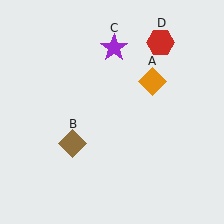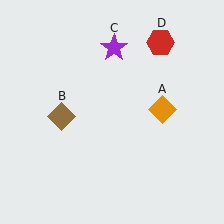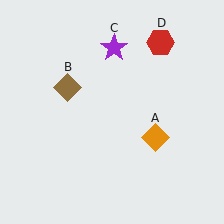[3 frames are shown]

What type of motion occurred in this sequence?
The orange diamond (object A), brown diamond (object B) rotated clockwise around the center of the scene.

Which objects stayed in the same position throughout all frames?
Purple star (object C) and red hexagon (object D) remained stationary.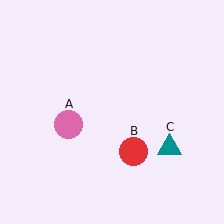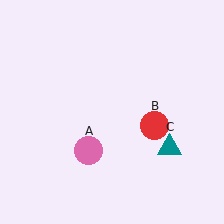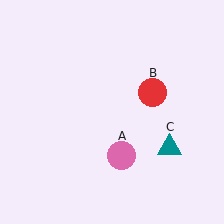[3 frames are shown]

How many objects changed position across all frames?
2 objects changed position: pink circle (object A), red circle (object B).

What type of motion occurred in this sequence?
The pink circle (object A), red circle (object B) rotated counterclockwise around the center of the scene.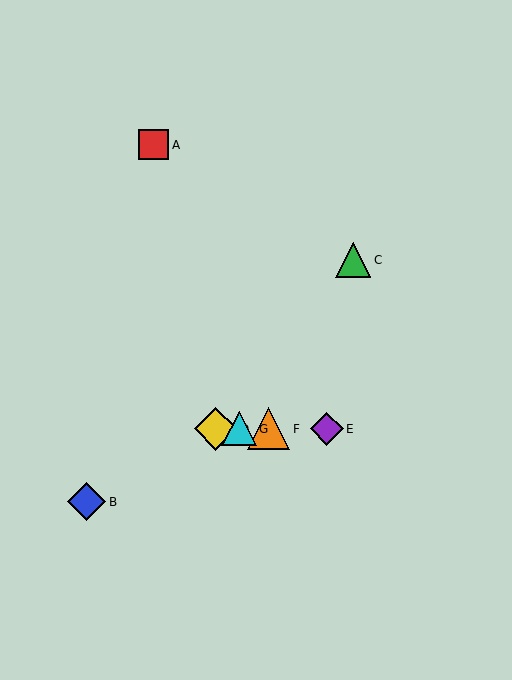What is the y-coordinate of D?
Object D is at y≈429.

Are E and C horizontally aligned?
No, E is at y≈429 and C is at y≈260.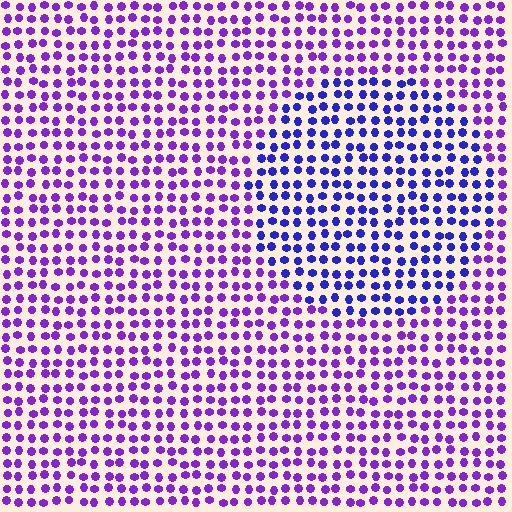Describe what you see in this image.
The image is filled with small purple elements in a uniform arrangement. A circle-shaped region is visible where the elements are tinted to a slightly different hue, forming a subtle color boundary.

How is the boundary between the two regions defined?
The boundary is defined purely by a slight shift in hue (about 34 degrees). Spacing, size, and orientation are identical on both sides.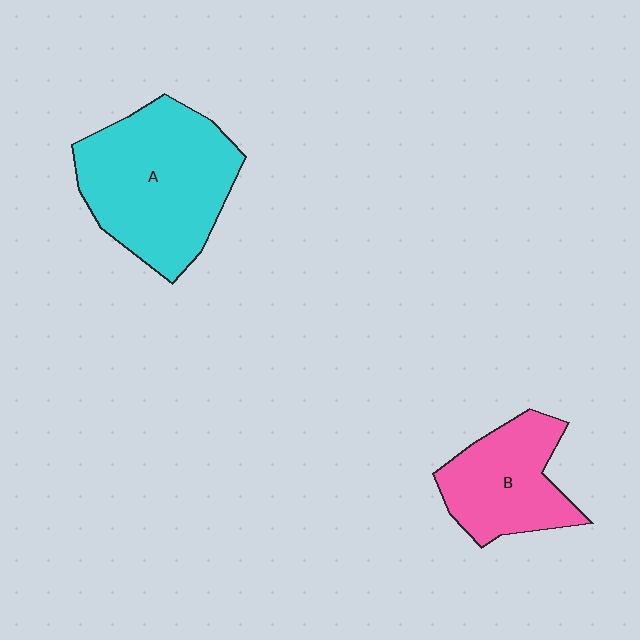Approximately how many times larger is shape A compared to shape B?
Approximately 1.6 times.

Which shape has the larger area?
Shape A (cyan).